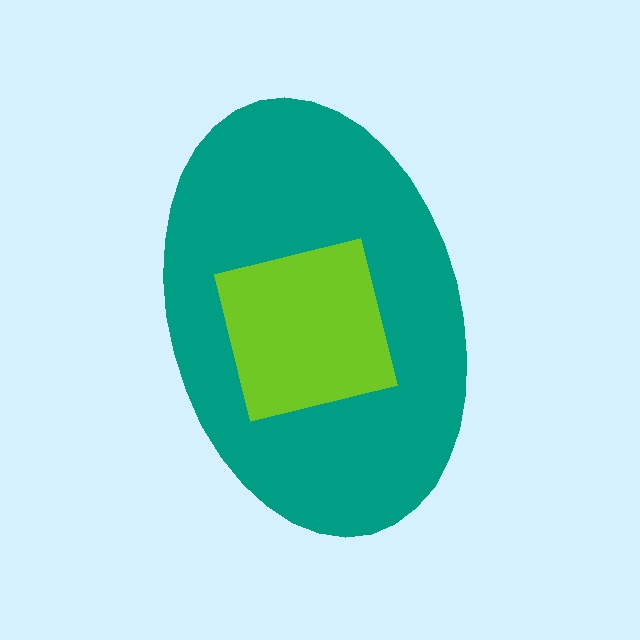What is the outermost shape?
The teal ellipse.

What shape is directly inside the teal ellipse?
The lime square.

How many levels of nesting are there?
2.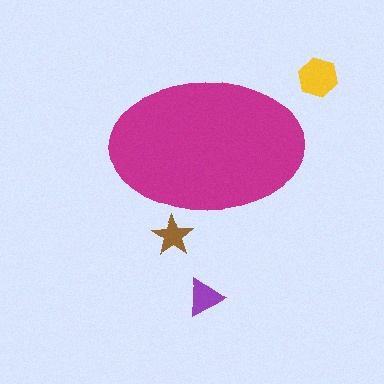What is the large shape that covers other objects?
A magenta ellipse.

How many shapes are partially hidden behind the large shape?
1 shape is partially hidden.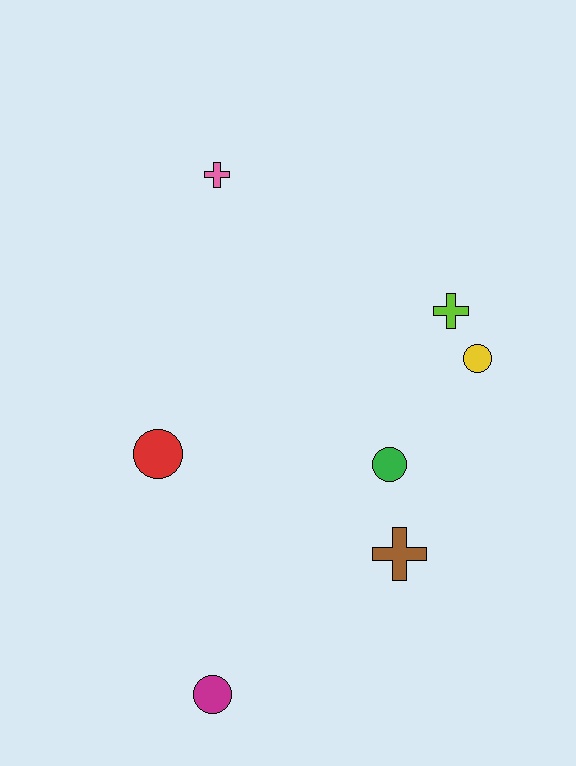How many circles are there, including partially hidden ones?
There are 4 circles.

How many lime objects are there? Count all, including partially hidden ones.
There is 1 lime object.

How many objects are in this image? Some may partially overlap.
There are 7 objects.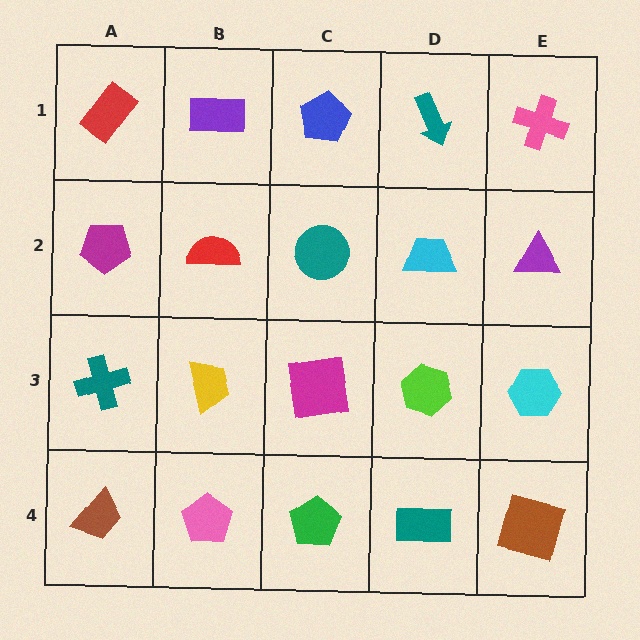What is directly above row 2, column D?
A teal arrow.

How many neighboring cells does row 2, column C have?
4.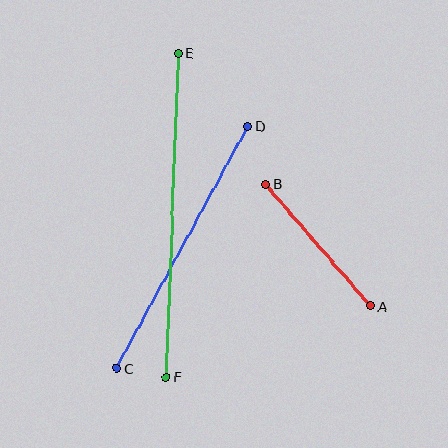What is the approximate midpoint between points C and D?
The midpoint is at approximately (182, 247) pixels.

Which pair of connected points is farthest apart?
Points E and F are farthest apart.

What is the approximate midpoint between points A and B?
The midpoint is at approximately (318, 245) pixels.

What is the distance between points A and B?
The distance is approximately 161 pixels.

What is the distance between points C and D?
The distance is approximately 276 pixels.